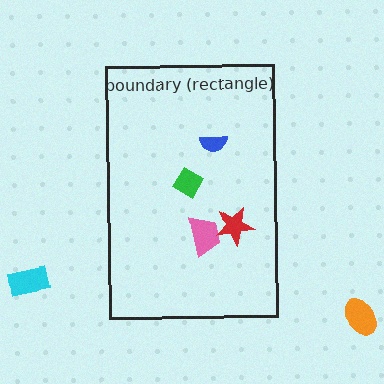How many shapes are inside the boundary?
4 inside, 2 outside.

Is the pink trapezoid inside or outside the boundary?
Inside.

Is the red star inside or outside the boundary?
Inside.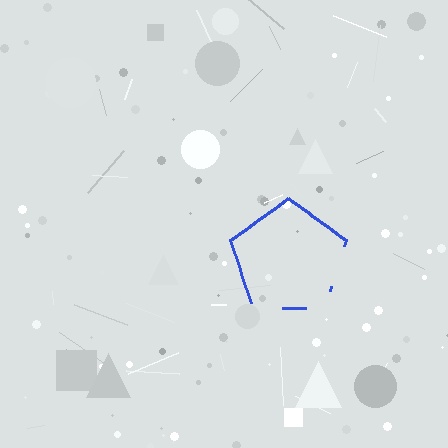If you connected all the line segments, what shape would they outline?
They would outline a pentagon.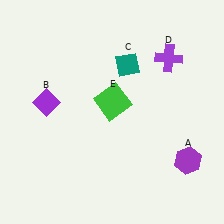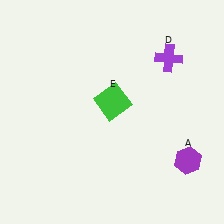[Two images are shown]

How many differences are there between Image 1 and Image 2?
There are 2 differences between the two images.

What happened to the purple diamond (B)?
The purple diamond (B) was removed in Image 2. It was in the top-left area of Image 1.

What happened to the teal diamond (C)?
The teal diamond (C) was removed in Image 2. It was in the top-right area of Image 1.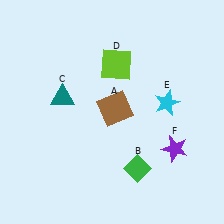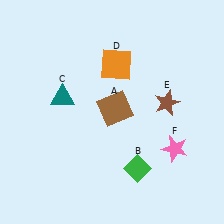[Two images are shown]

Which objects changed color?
D changed from lime to orange. E changed from cyan to brown. F changed from purple to pink.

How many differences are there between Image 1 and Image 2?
There are 3 differences between the two images.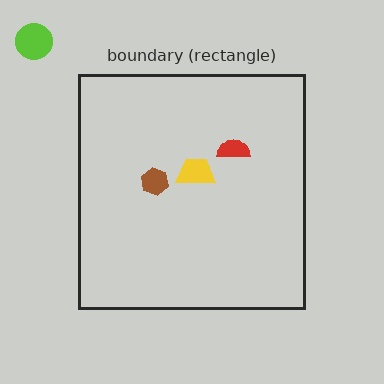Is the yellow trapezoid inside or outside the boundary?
Inside.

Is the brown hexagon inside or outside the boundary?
Inside.